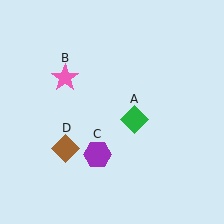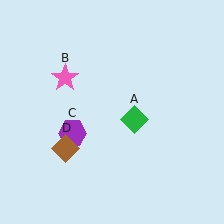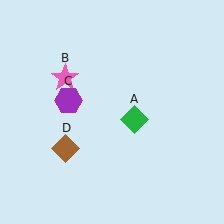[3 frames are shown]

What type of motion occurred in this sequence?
The purple hexagon (object C) rotated clockwise around the center of the scene.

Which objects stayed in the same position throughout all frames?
Green diamond (object A) and pink star (object B) and brown diamond (object D) remained stationary.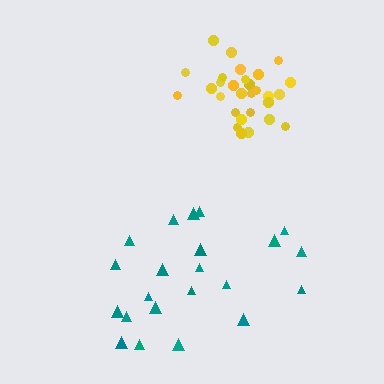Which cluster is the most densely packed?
Yellow.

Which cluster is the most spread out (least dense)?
Teal.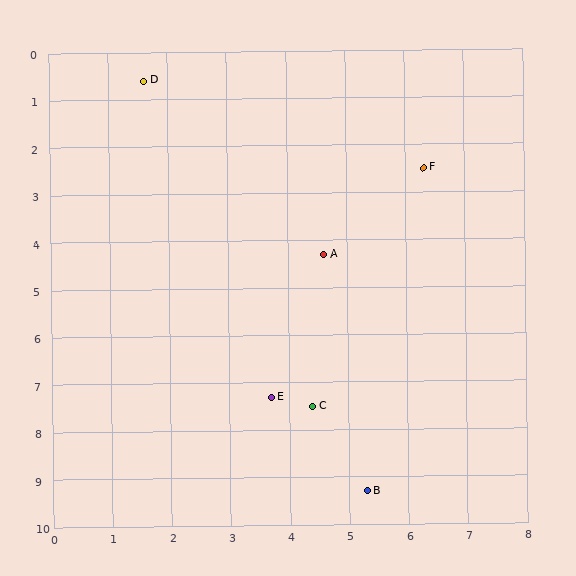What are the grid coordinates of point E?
Point E is at approximately (3.7, 7.3).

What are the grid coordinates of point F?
Point F is at approximately (6.3, 2.5).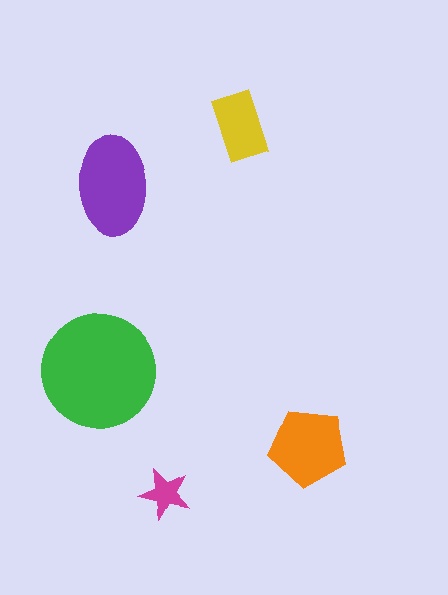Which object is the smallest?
The magenta star.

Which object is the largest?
The green circle.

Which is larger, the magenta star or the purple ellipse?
The purple ellipse.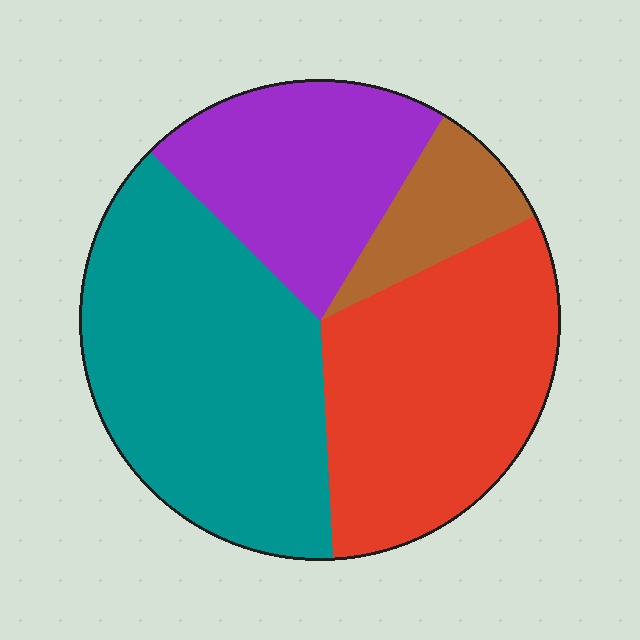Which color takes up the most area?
Teal, at roughly 40%.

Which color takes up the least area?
Brown, at roughly 10%.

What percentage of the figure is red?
Red covers 31% of the figure.